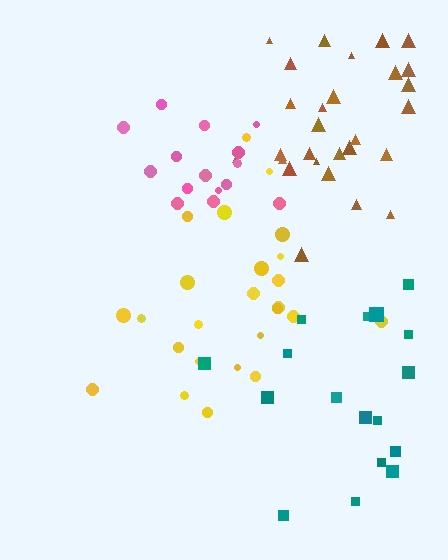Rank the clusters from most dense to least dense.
pink, brown, yellow, teal.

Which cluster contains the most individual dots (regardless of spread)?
Brown (29).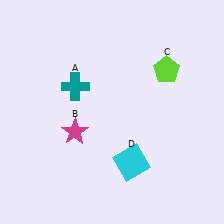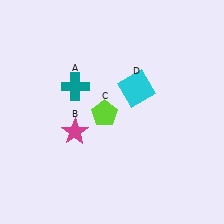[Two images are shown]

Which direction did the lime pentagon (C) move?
The lime pentagon (C) moved left.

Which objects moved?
The objects that moved are: the lime pentagon (C), the cyan square (D).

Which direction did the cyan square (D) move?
The cyan square (D) moved up.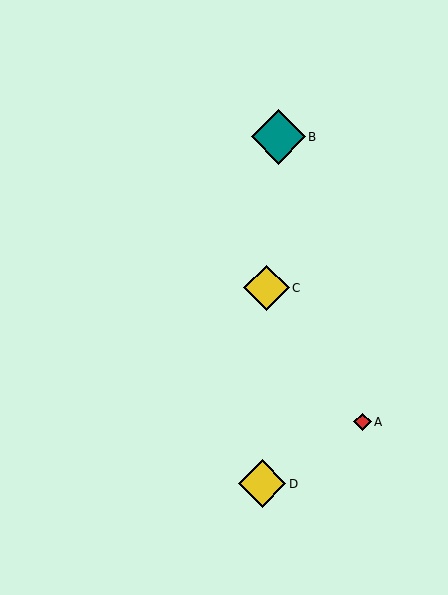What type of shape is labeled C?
Shape C is a yellow diamond.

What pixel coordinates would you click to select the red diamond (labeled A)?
Click at (362, 422) to select the red diamond A.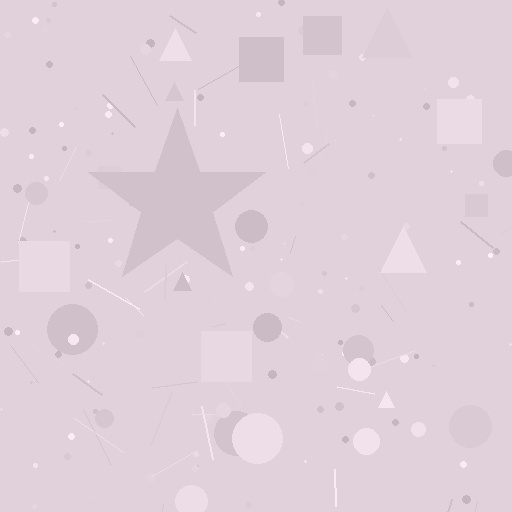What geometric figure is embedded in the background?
A star is embedded in the background.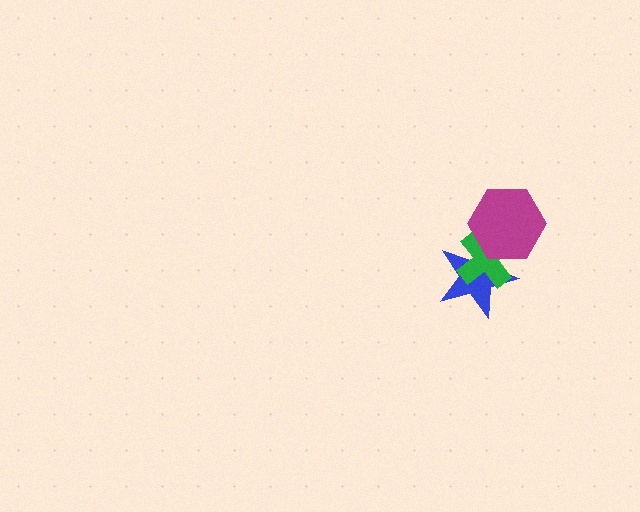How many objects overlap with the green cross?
2 objects overlap with the green cross.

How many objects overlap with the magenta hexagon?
2 objects overlap with the magenta hexagon.